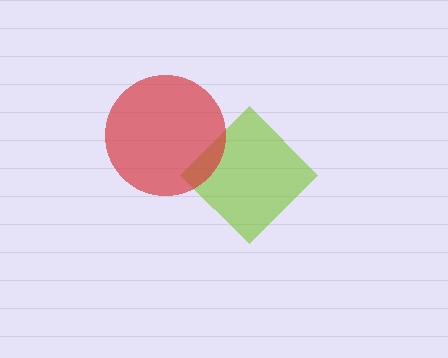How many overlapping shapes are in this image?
There are 2 overlapping shapes in the image.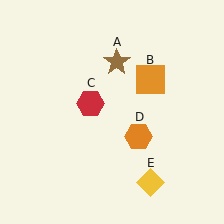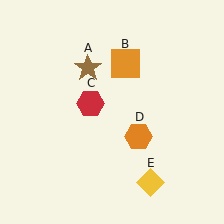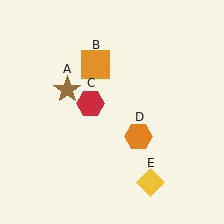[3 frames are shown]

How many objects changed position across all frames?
2 objects changed position: brown star (object A), orange square (object B).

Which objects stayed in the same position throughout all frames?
Red hexagon (object C) and orange hexagon (object D) and yellow diamond (object E) remained stationary.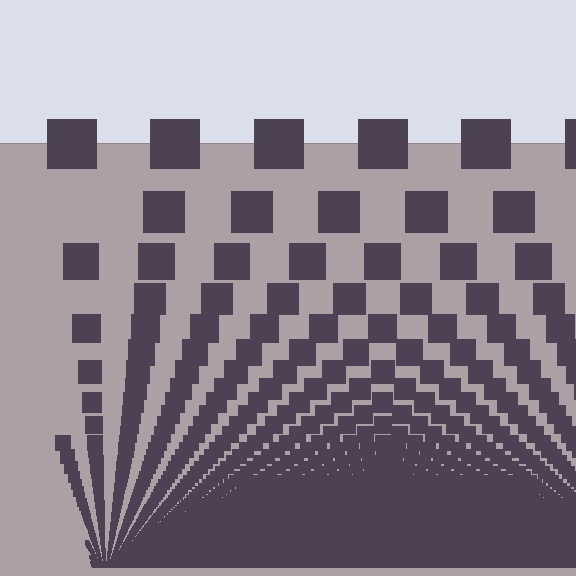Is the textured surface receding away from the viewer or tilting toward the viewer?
The surface appears to tilt toward the viewer. Texture elements get larger and sparser toward the top.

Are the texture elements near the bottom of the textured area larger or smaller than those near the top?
Smaller. The gradient is inverted — elements near the bottom are smaller and denser.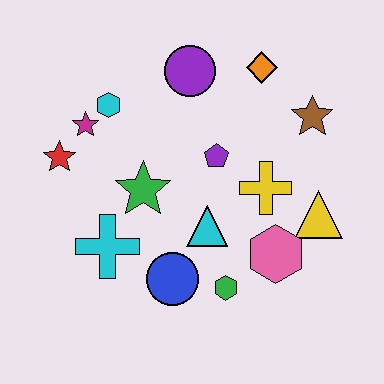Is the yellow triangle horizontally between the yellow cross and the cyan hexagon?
No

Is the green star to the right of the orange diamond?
No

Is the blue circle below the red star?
Yes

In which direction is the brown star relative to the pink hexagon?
The brown star is above the pink hexagon.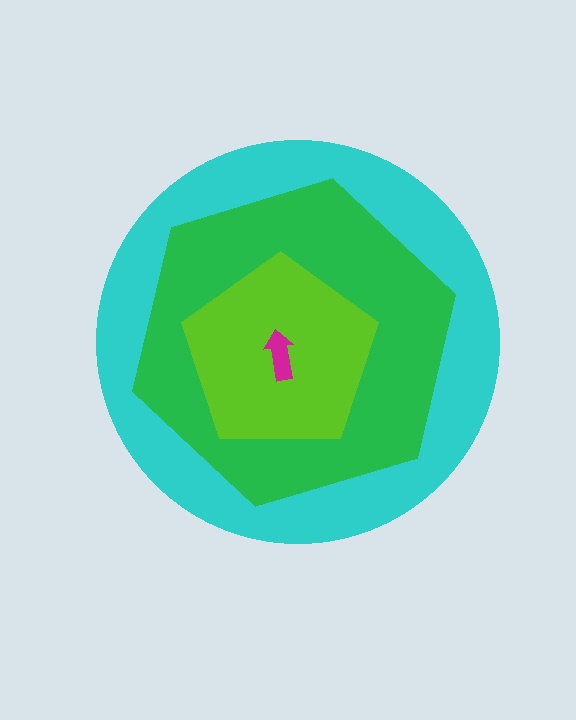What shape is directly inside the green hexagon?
The lime pentagon.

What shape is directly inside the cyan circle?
The green hexagon.